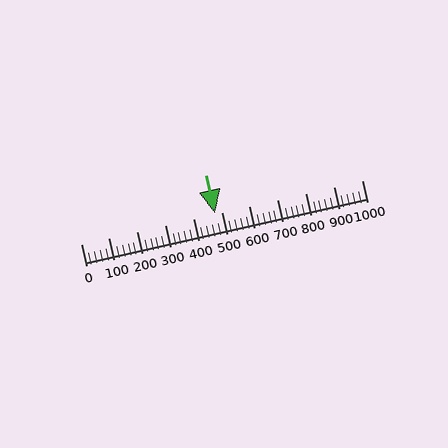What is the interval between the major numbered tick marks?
The major tick marks are spaced 100 units apart.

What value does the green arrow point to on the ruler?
The green arrow points to approximately 476.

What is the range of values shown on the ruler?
The ruler shows values from 0 to 1000.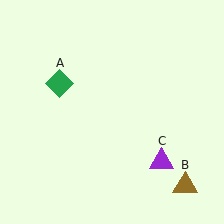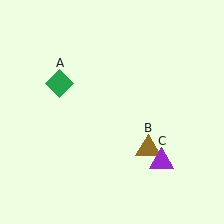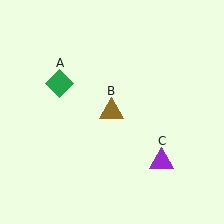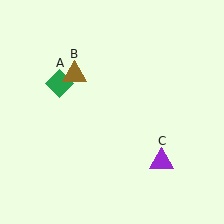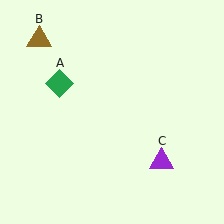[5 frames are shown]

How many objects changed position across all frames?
1 object changed position: brown triangle (object B).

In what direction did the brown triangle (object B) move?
The brown triangle (object B) moved up and to the left.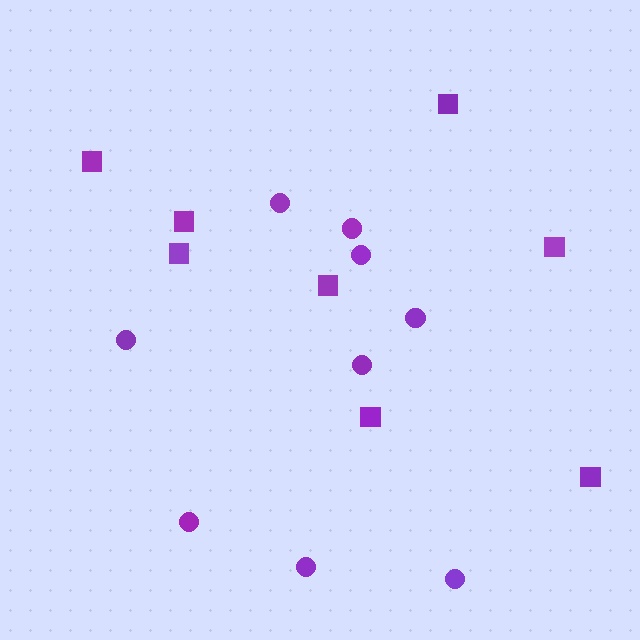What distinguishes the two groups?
There are 2 groups: one group of circles (9) and one group of squares (8).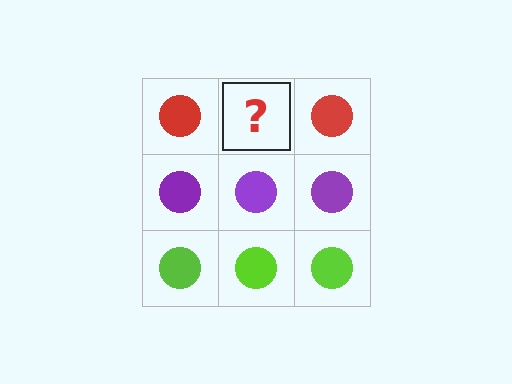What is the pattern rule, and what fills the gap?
The rule is that each row has a consistent color. The gap should be filled with a red circle.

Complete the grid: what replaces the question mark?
The question mark should be replaced with a red circle.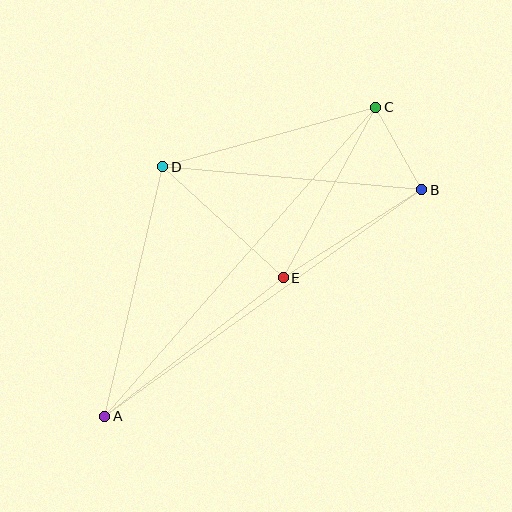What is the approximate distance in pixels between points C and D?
The distance between C and D is approximately 221 pixels.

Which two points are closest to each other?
Points B and C are closest to each other.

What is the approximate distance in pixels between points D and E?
The distance between D and E is approximately 164 pixels.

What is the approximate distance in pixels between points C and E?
The distance between C and E is approximately 194 pixels.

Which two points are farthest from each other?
Points A and C are farthest from each other.